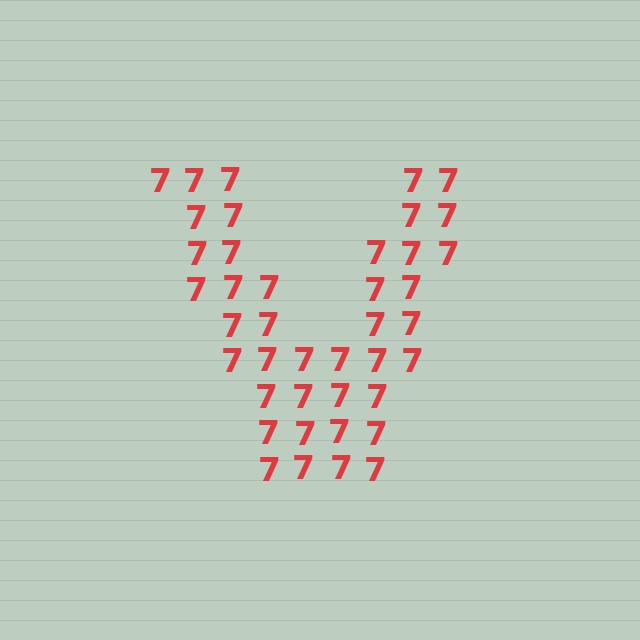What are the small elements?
The small elements are digit 7's.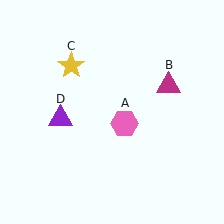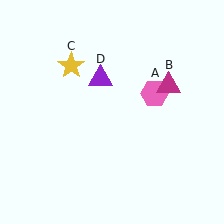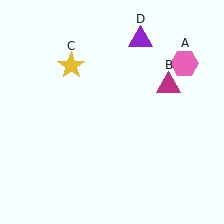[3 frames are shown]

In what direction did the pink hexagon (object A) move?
The pink hexagon (object A) moved up and to the right.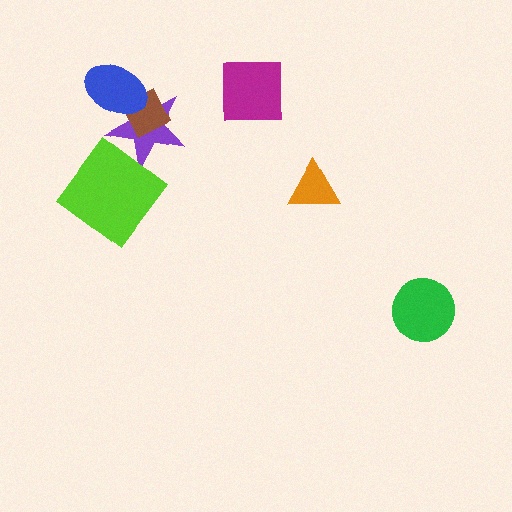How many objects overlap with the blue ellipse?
2 objects overlap with the blue ellipse.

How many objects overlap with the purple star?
3 objects overlap with the purple star.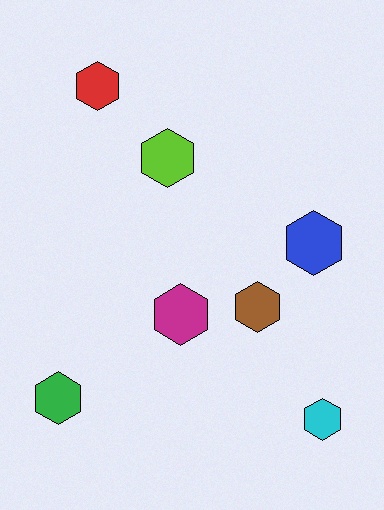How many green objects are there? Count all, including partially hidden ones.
There is 1 green object.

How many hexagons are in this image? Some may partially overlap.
There are 7 hexagons.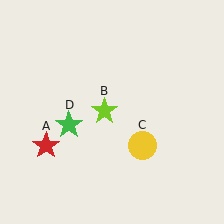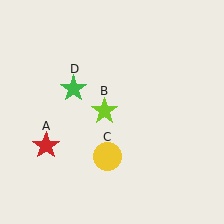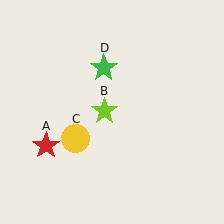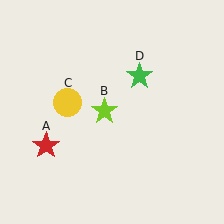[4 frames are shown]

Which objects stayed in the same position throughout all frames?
Red star (object A) and lime star (object B) remained stationary.